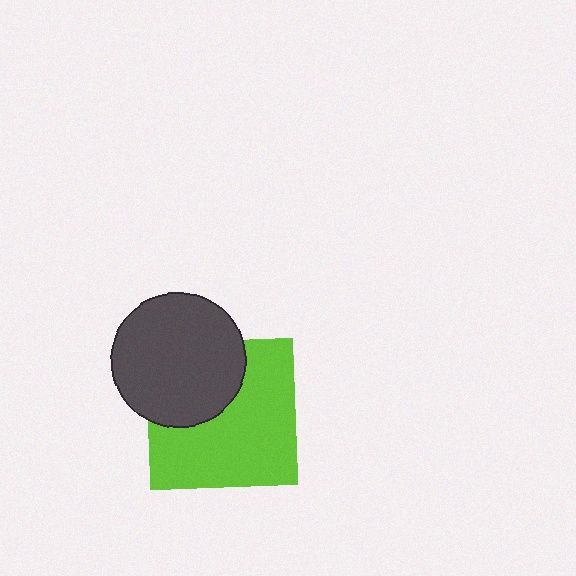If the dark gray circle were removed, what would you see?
You would see the complete lime square.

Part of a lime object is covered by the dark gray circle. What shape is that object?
It is a square.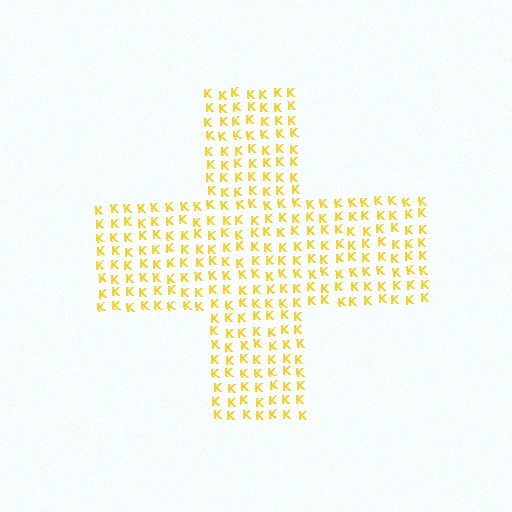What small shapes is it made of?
It is made of small letter K's.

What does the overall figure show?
The overall figure shows a cross.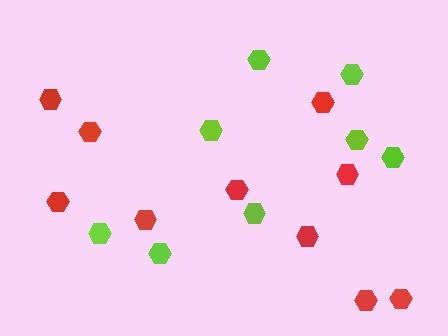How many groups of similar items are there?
There are 2 groups: one group of red hexagons (10) and one group of lime hexagons (8).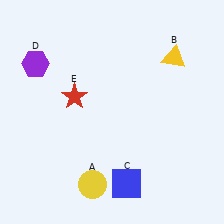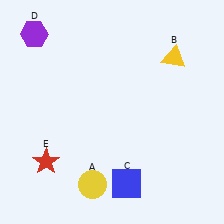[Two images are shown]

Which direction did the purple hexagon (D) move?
The purple hexagon (D) moved up.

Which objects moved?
The objects that moved are: the purple hexagon (D), the red star (E).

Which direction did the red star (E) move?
The red star (E) moved down.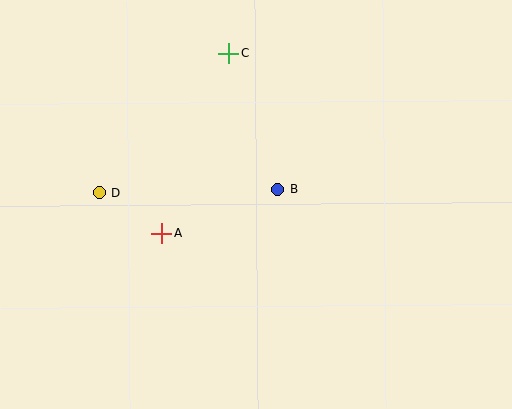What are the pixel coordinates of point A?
Point A is at (162, 233).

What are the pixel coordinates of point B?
Point B is at (278, 189).